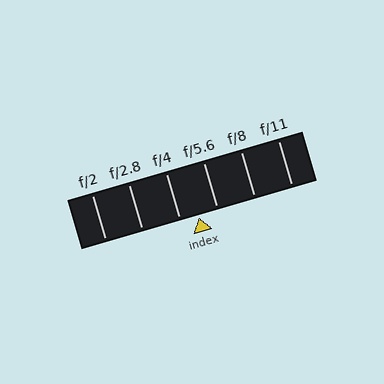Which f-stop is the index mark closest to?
The index mark is closest to f/4.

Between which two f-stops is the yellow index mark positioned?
The index mark is between f/4 and f/5.6.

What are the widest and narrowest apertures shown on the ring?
The widest aperture shown is f/2 and the narrowest is f/11.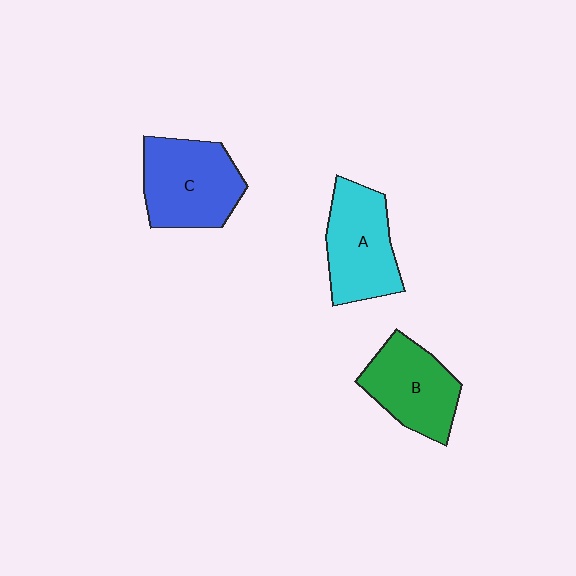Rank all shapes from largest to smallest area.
From largest to smallest: C (blue), A (cyan), B (green).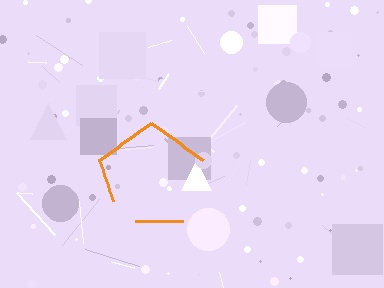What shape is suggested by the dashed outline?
The dashed outline suggests a pentagon.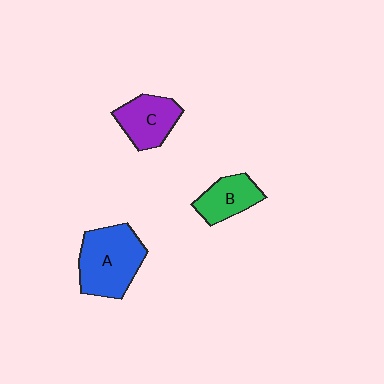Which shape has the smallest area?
Shape B (green).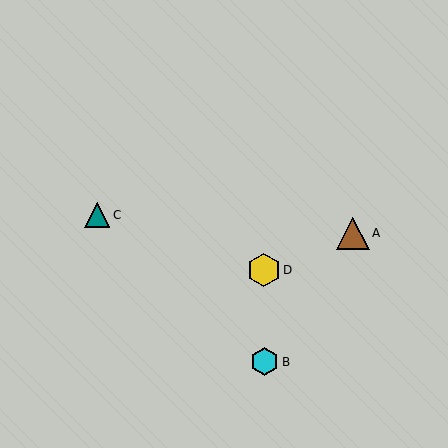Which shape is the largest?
The yellow hexagon (labeled D) is the largest.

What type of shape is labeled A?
Shape A is a brown triangle.